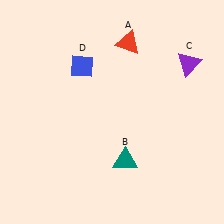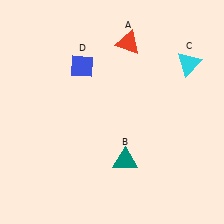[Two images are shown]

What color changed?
The triangle (C) changed from purple in Image 1 to cyan in Image 2.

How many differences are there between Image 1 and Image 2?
There is 1 difference between the two images.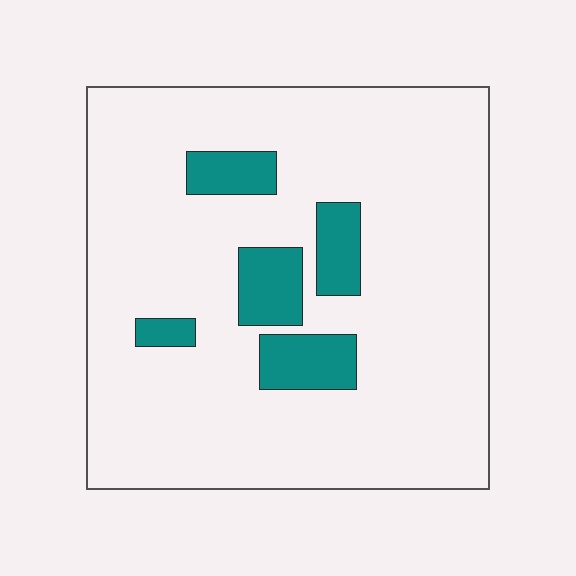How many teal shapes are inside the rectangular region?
5.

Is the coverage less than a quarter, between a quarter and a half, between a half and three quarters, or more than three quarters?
Less than a quarter.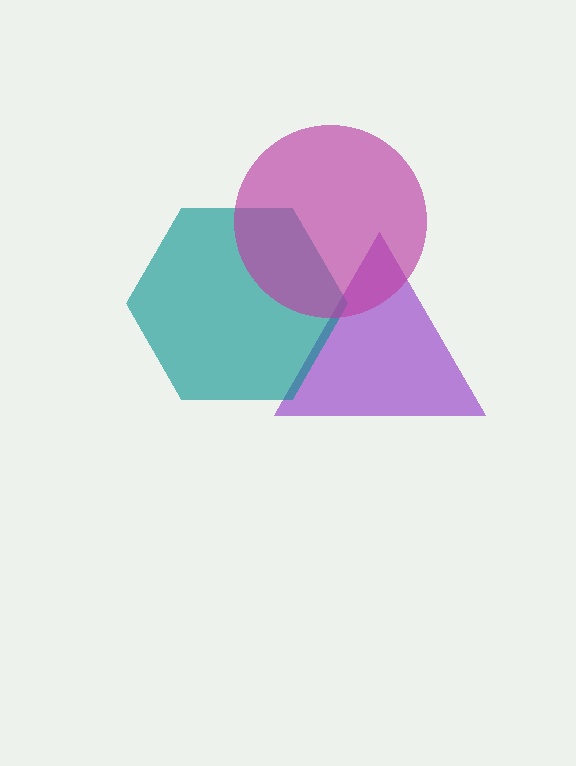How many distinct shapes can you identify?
There are 3 distinct shapes: a purple triangle, a teal hexagon, a magenta circle.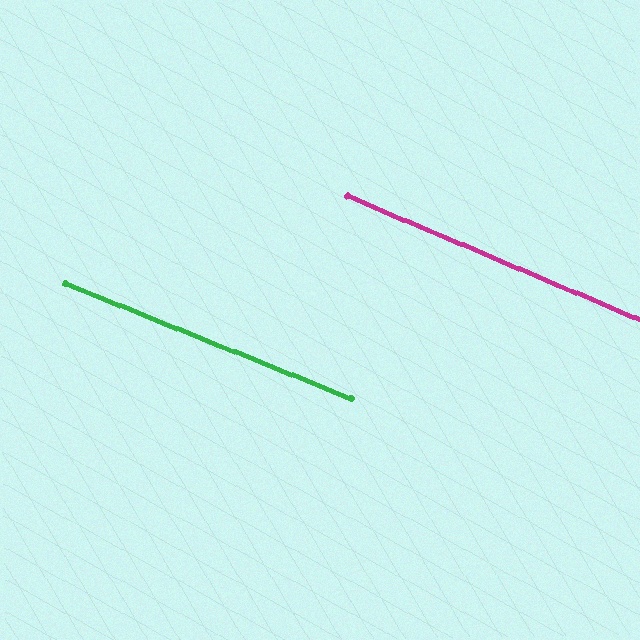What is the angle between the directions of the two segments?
Approximately 1 degree.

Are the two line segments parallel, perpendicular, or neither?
Parallel — their directions differ by only 1.2°.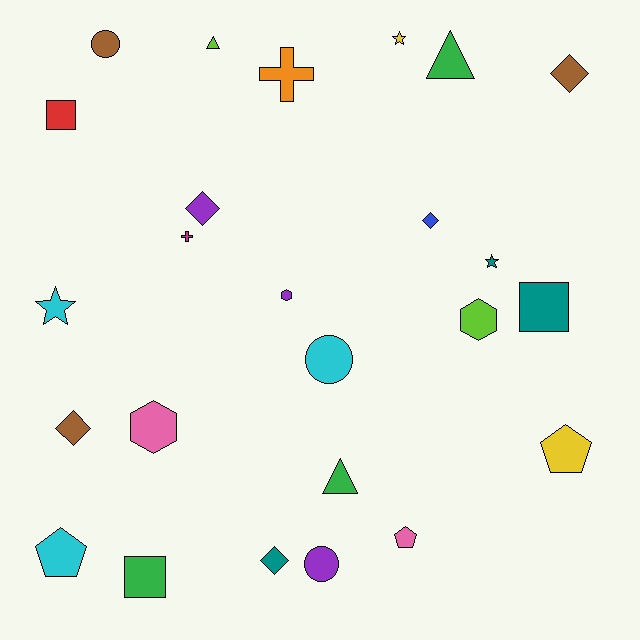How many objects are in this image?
There are 25 objects.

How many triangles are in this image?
There are 3 triangles.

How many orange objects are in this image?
There is 1 orange object.